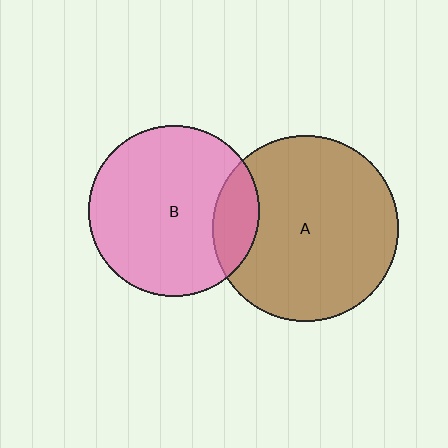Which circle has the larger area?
Circle A (brown).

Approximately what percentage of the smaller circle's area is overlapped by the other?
Approximately 15%.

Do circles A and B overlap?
Yes.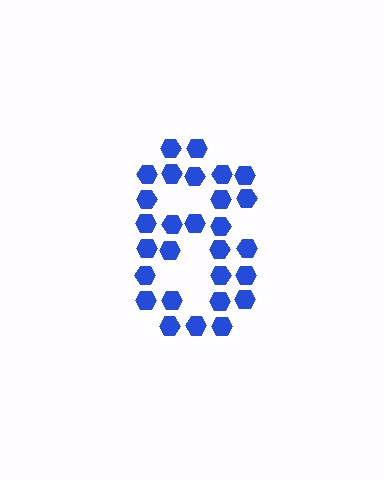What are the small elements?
The small elements are hexagons.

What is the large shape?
The large shape is the digit 8.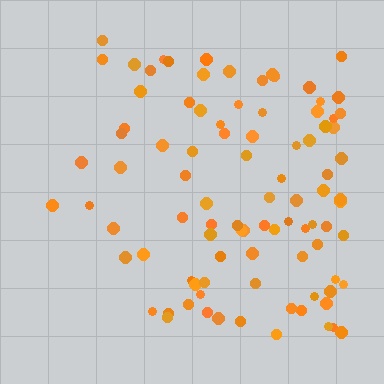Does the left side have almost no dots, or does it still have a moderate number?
Still a moderate number, just noticeably fewer than the right.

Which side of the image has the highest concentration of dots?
The right.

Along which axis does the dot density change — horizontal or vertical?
Horizontal.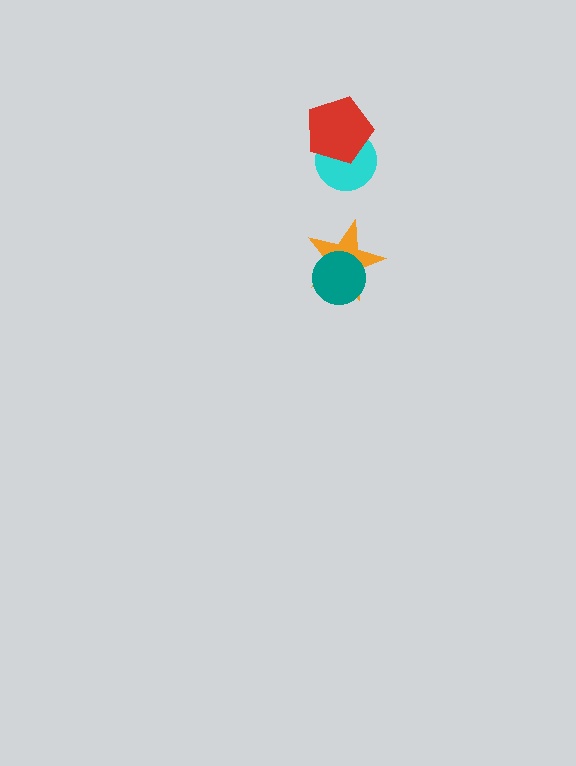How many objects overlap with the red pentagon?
1 object overlaps with the red pentagon.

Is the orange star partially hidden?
Yes, it is partially covered by another shape.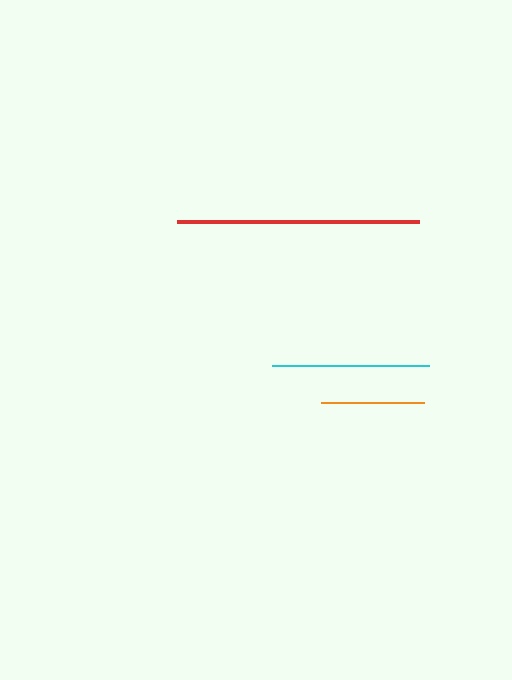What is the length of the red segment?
The red segment is approximately 242 pixels long.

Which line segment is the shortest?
The orange line is the shortest at approximately 103 pixels.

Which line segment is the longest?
The red line is the longest at approximately 242 pixels.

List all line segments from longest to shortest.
From longest to shortest: red, cyan, orange.